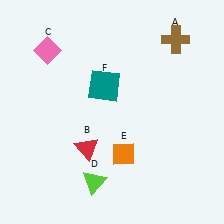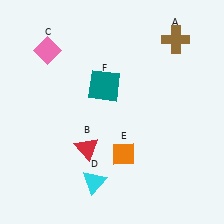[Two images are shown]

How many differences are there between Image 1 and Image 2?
There is 1 difference between the two images.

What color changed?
The triangle (D) changed from lime in Image 1 to cyan in Image 2.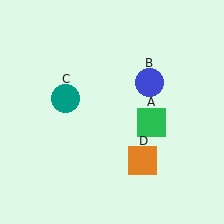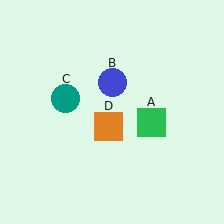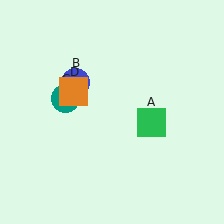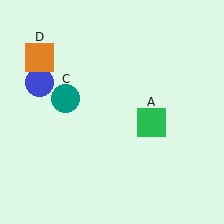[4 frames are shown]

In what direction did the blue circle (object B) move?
The blue circle (object B) moved left.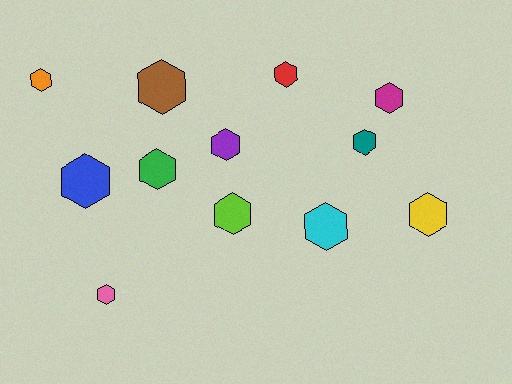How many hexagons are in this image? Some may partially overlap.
There are 12 hexagons.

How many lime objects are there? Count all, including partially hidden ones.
There is 1 lime object.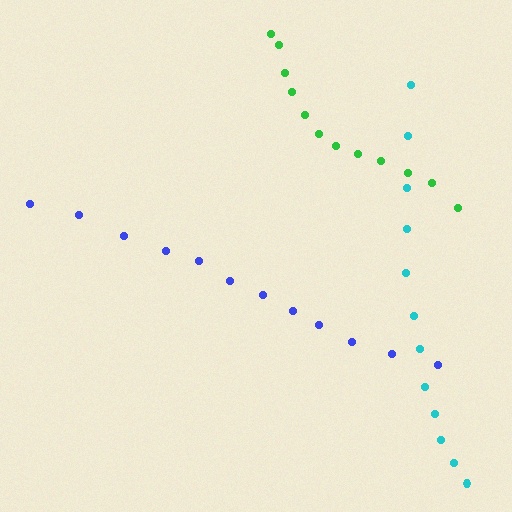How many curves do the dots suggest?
There are 3 distinct paths.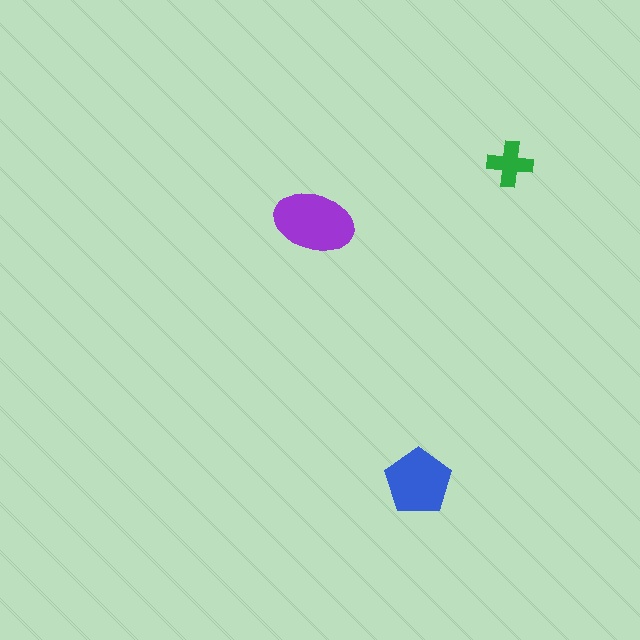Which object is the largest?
The purple ellipse.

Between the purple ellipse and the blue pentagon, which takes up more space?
The purple ellipse.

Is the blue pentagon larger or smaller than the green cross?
Larger.